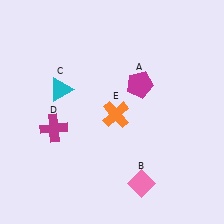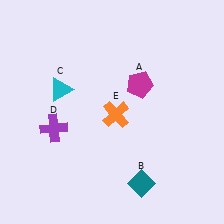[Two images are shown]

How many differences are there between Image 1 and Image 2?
There are 2 differences between the two images.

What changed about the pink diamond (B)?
In Image 1, B is pink. In Image 2, it changed to teal.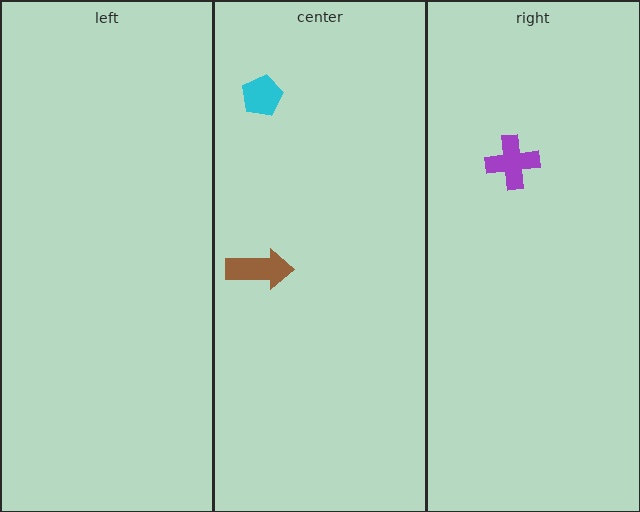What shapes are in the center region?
The brown arrow, the cyan pentagon.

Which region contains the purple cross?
The right region.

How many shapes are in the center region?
2.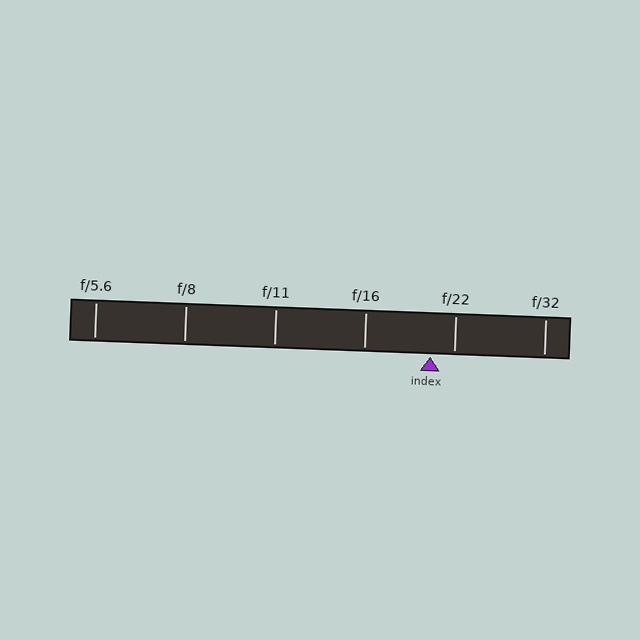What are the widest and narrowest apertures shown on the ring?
The widest aperture shown is f/5.6 and the narrowest is f/32.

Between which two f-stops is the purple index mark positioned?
The index mark is between f/16 and f/22.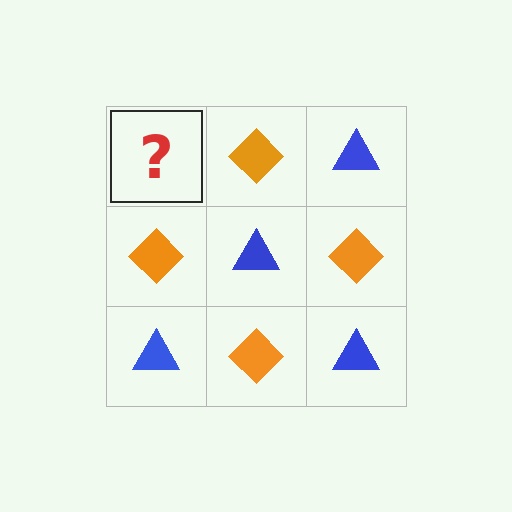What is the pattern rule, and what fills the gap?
The rule is that it alternates blue triangle and orange diamond in a checkerboard pattern. The gap should be filled with a blue triangle.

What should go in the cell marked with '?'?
The missing cell should contain a blue triangle.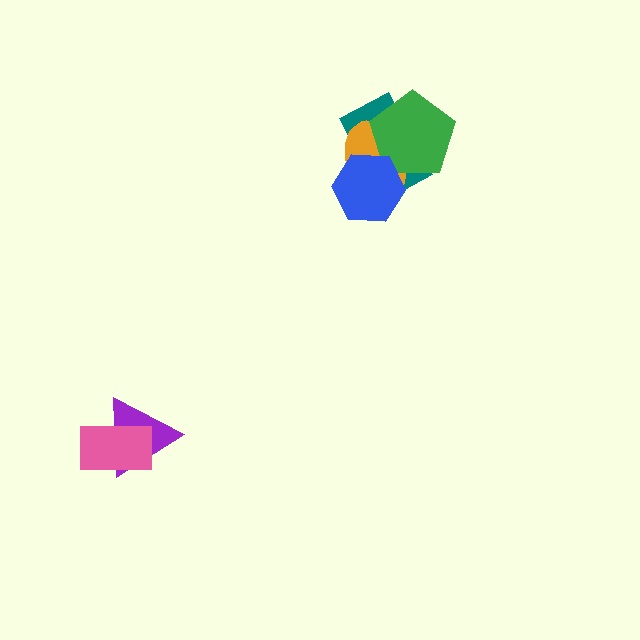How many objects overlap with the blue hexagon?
3 objects overlap with the blue hexagon.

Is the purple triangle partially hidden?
Yes, it is partially covered by another shape.